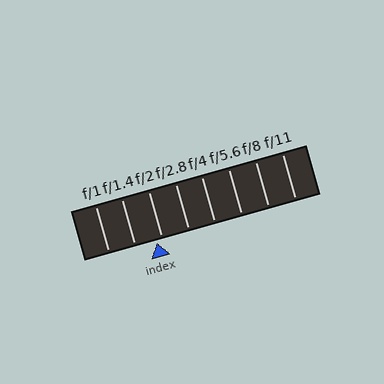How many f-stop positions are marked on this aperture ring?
There are 8 f-stop positions marked.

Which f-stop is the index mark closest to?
The index mark is closest to f/2.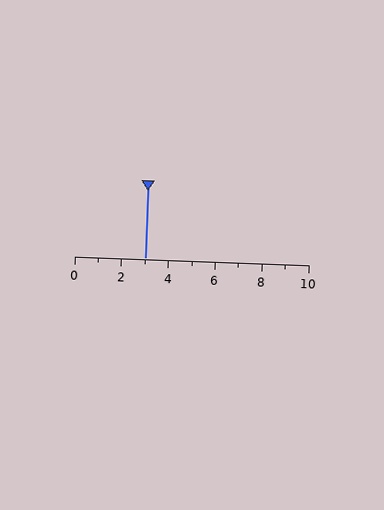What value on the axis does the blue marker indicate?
The marker indicates approximately 3.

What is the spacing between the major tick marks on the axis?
The major ticks are spaced 2 apart.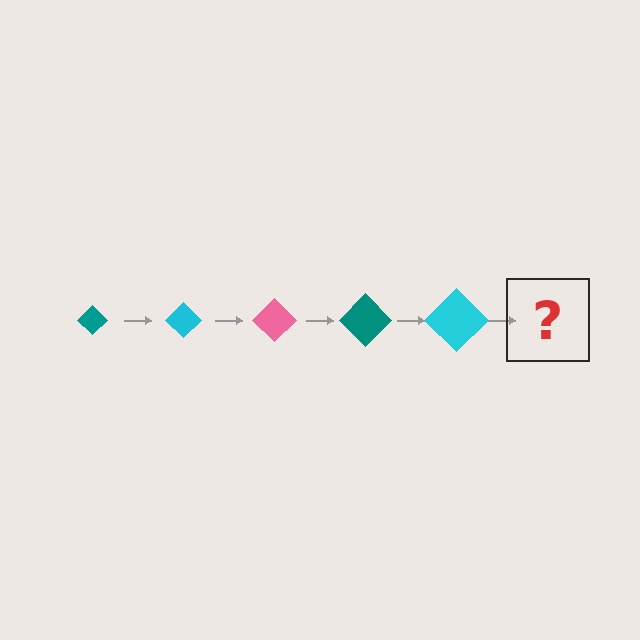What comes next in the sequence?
The next element should be a pink diamond, larger than the previous one.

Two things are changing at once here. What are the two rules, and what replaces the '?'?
The two rules are that the diamond grows larger each step and the color cycles through teal, cyan, and pink. The '?' should be a pink diamond, larger than the previous one.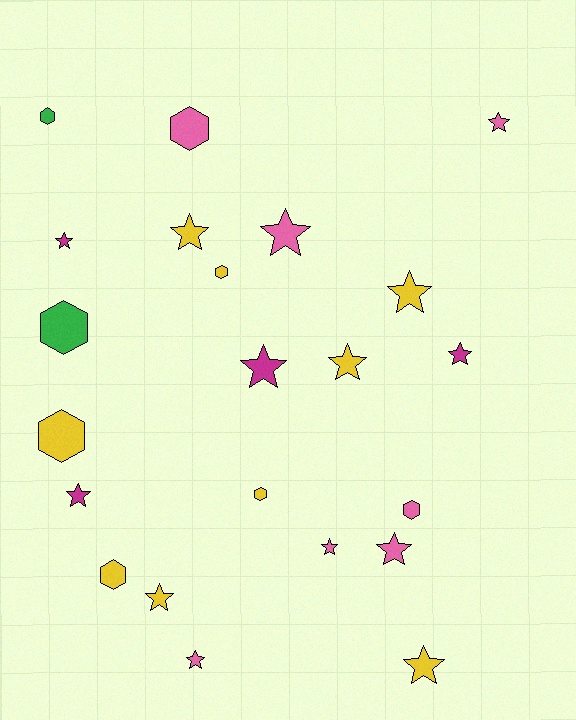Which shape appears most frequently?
Star, with 14 objects.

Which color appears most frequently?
Yellow, with 9 objects.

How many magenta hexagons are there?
There are no magenta hexagons.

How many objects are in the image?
There are 22 objects.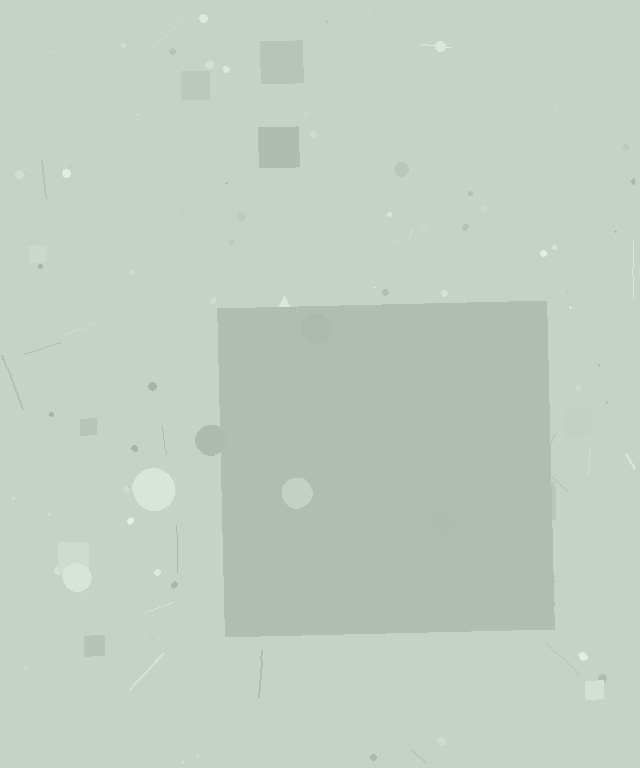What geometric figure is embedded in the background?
A square is embedded in the background.